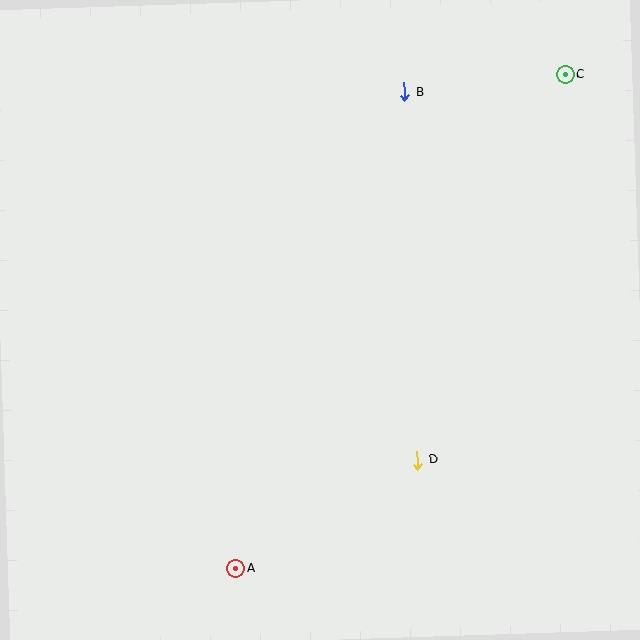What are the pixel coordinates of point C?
Point C is at (566, 74).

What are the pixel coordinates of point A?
Point A is at (236, 569).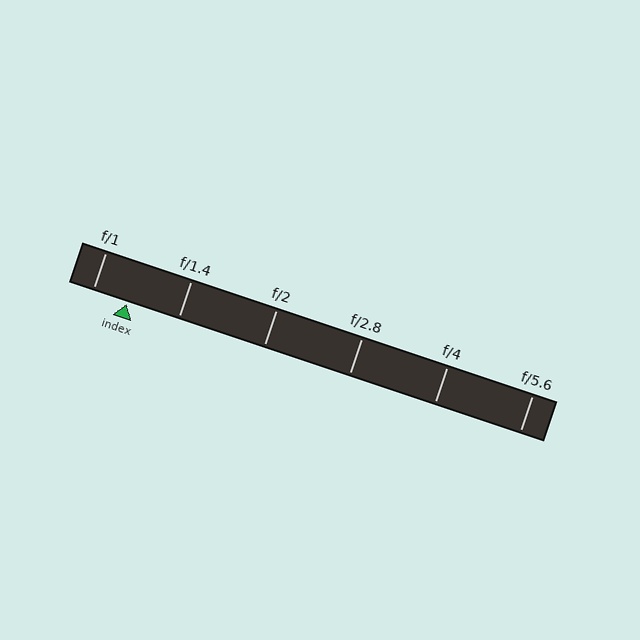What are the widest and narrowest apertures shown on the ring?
The widest aperture shown is f/1 and the narrowest is f/5.6.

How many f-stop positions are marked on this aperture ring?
There are 6 f-stop positions marked.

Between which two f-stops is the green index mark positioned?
The index mark is between f/1 and f/1.4.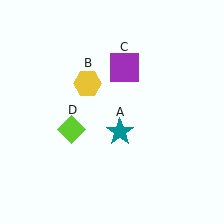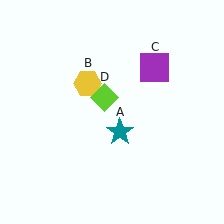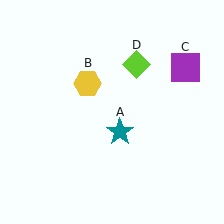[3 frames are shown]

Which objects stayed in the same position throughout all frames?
Teal star (object A) and yellow hexagon (object B) remained stationary.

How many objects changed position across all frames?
2 objects changed position: purple square (object C), lime diamond (object D).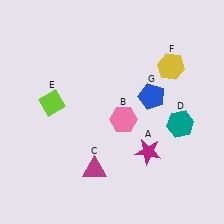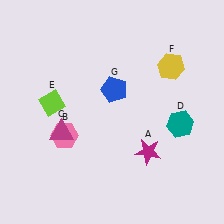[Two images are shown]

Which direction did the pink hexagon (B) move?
The pink hexagon (B) moved left.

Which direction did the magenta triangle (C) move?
The magenta triangle (C) moved up.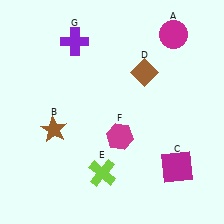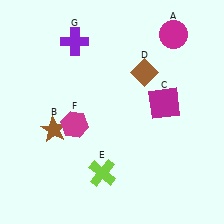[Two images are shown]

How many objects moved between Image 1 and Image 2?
2 objects moved between the two images.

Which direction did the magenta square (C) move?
The magenta square (C) moved up.